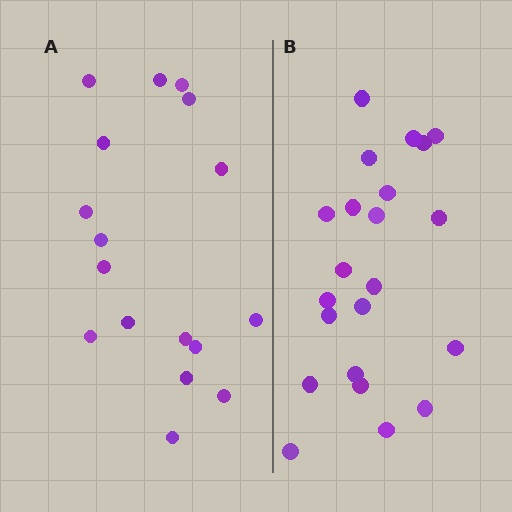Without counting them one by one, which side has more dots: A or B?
Region B (the right region) has more dots.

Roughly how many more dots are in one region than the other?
Region B has about 5 more dots than region A.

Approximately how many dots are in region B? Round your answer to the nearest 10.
About 20 dots. (The exact count is 22, which rounds to 20.)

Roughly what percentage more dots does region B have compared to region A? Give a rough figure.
About 30% more.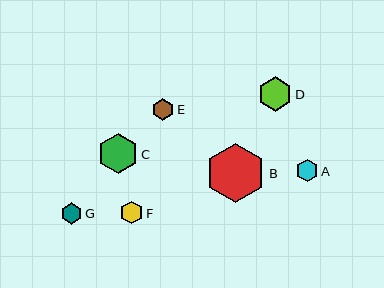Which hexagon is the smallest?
Hexagon G is the smallest with a size of approximately 21 pixels.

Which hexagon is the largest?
Hexagon B is the largest with a size of approximately 60 pixels.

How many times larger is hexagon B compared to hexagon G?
Hexagon B is approximately 2.8 times the size of hexagon G.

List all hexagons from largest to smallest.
From largest to smallest: B, C, D, F, A, E, G.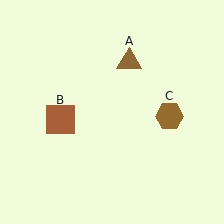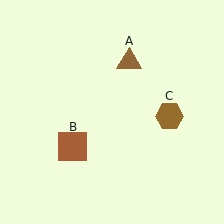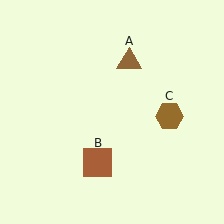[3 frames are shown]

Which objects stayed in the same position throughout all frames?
Brown triangle (object A) and brown hexagon (object C) remained stationary.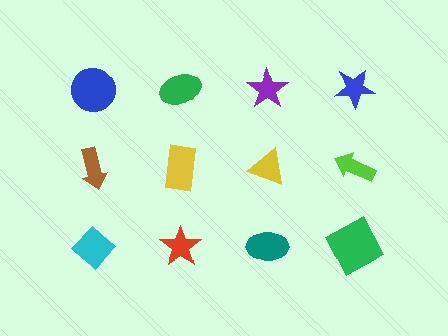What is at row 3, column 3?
A teal ellipse.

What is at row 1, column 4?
A blue star.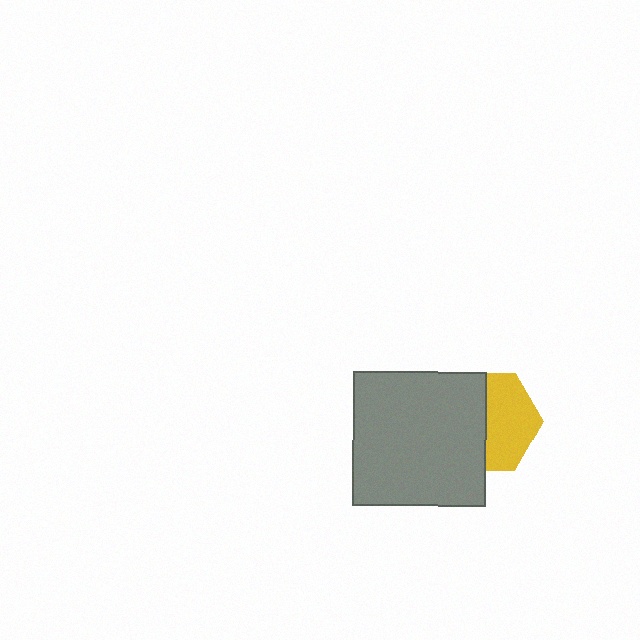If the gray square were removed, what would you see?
You would see the complete yellow hexagon.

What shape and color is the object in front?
The object in front is a gray square.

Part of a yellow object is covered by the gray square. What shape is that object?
It is a hexagon.